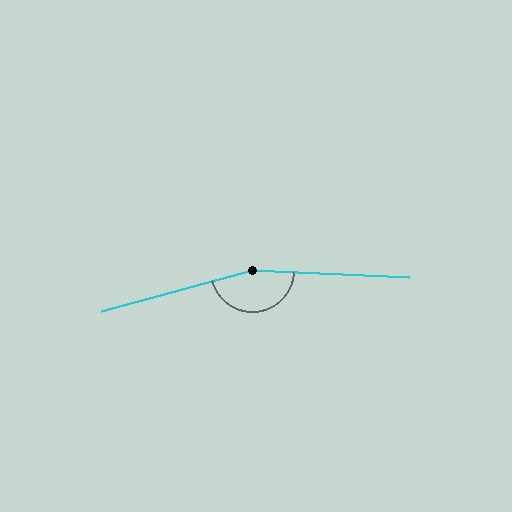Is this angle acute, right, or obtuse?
It is obtuse.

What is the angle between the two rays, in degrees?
Approximately 162 degrees.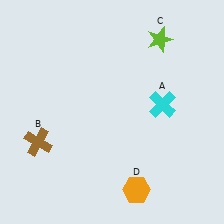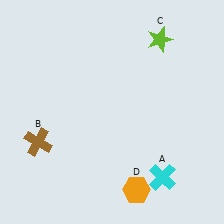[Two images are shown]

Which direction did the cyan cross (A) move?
The cyan cross (A) moved down.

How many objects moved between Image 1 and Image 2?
1 object moved between the two images.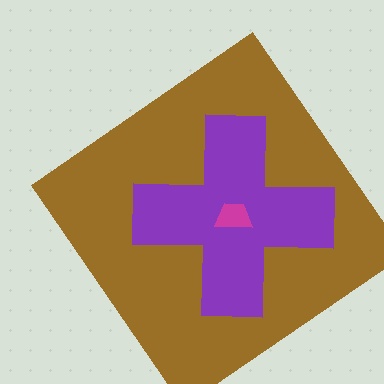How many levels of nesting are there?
3.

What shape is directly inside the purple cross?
The magenta trapezoid.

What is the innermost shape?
The magenta trapezoid.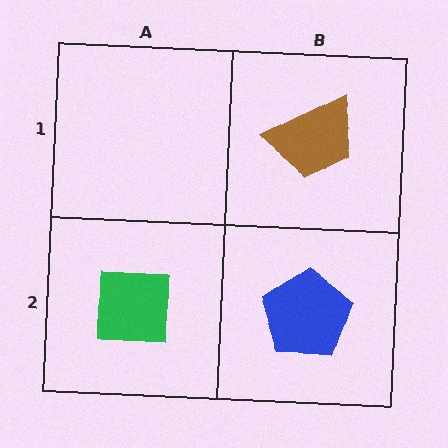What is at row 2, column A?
A green square.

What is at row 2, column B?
A blue pentagon.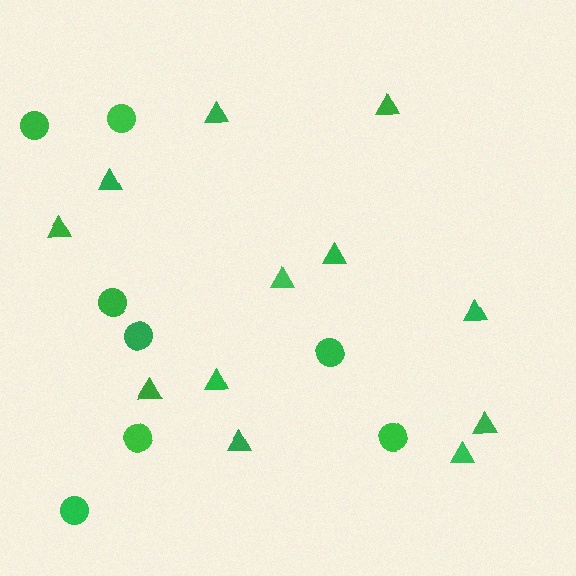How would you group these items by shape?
There are 2 groups: one group of triangles (12) and one group of circles (8).